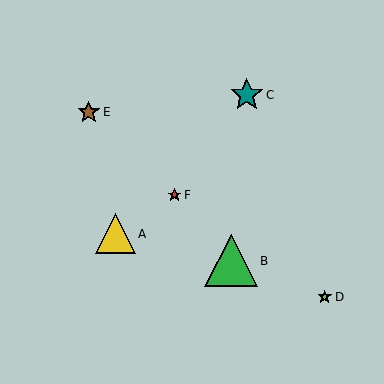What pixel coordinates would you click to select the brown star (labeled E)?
Click at (89, 112) to select the brown star E.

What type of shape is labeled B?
Shape B is a green triangle.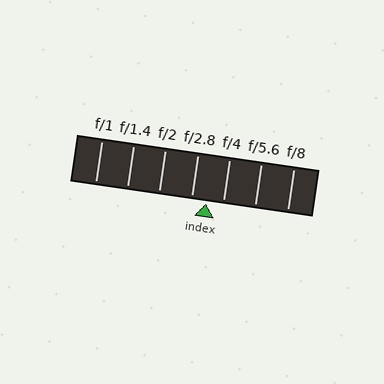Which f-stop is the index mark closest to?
The index mark is closest to f/2.8.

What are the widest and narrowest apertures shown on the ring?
The widest aperture shown is f/1 and the narrowest is f/8.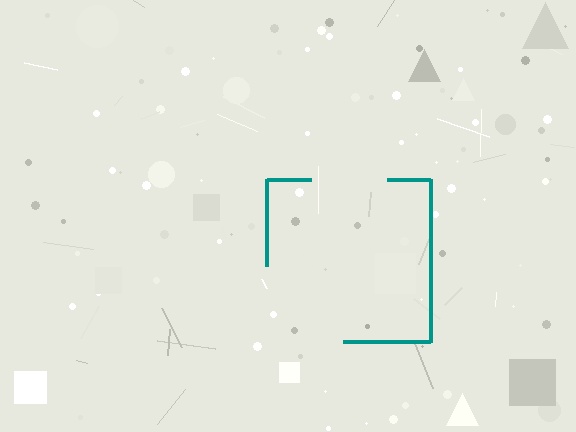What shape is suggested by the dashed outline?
The dashed outline suggests a square.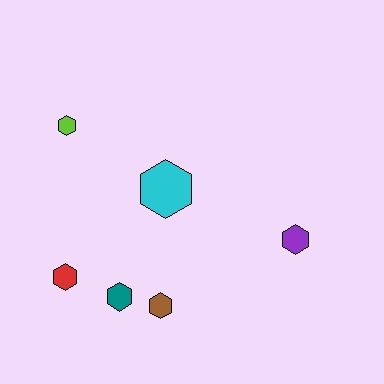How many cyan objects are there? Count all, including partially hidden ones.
There is 1 cyan object.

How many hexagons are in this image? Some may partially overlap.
There are 6 hexagons.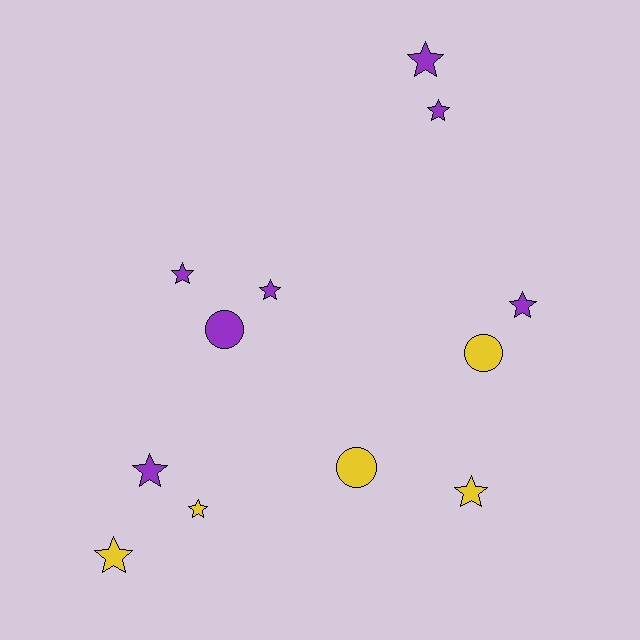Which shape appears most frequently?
Star, with 9 objects.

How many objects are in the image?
There are 12 objects.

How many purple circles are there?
There is 1 purple circle.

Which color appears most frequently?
Purple, with 7 objects.